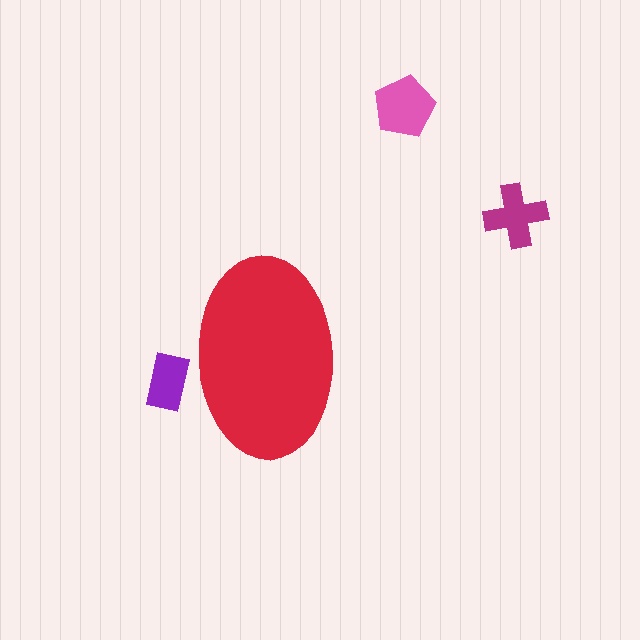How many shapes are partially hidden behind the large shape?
1 shape is partially hidden.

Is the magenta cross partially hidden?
No, the magenta cross is fully visible.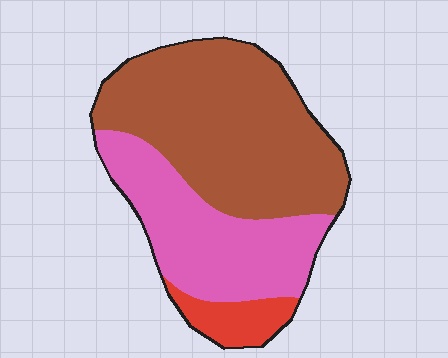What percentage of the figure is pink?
Pink takes up about one third (1/3) of the figure.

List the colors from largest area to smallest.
From largest to smallest: brown, pink, red.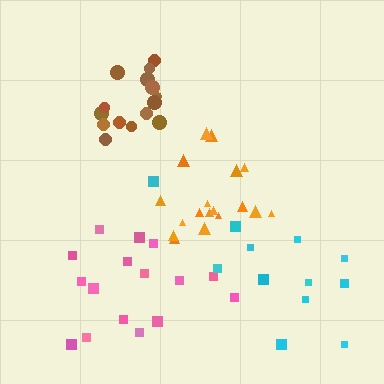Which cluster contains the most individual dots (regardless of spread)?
Orange (18).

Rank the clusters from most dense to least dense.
orange, brown, pink, cyan.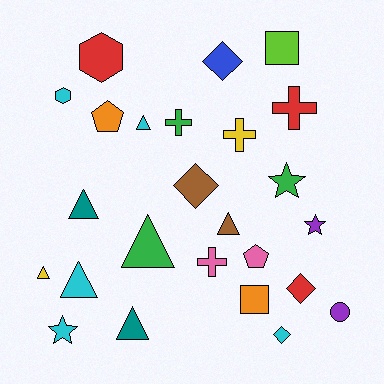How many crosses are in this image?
There are 4 crosses.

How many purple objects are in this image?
There are 2 purple objects.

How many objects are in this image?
There are 25 objects.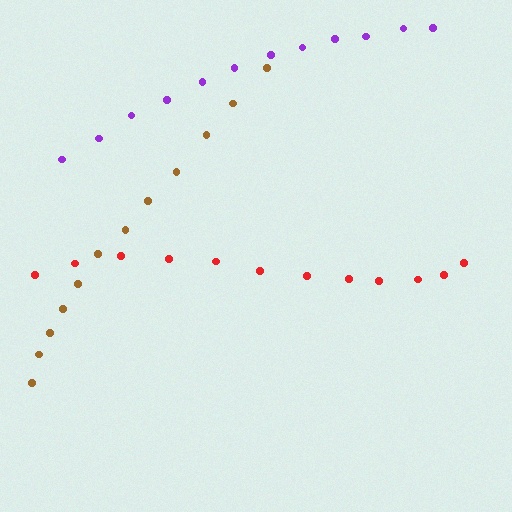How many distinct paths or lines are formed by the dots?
There are 3 distinct paths.